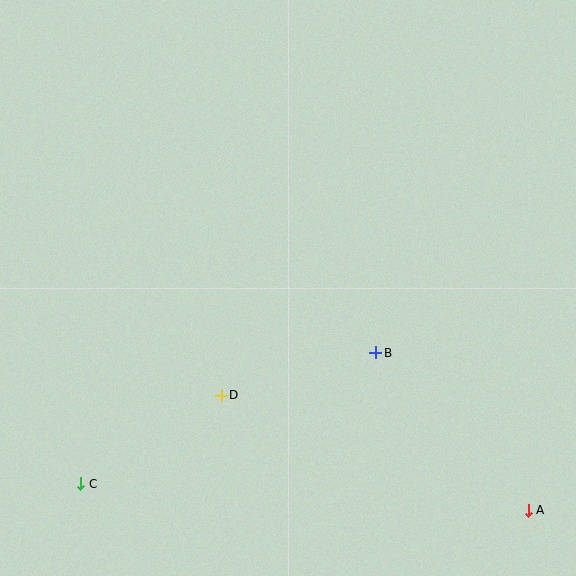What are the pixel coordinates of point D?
Point D is at (221, 395).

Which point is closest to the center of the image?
Point B at (376, 353) is closest to the center.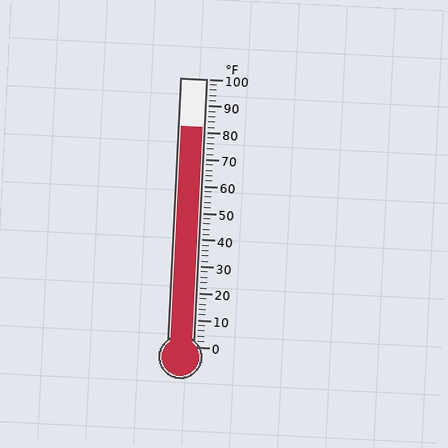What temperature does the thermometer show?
The thermometer shows approximately 82°F.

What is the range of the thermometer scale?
The thermometer scale ranges from 0°F to 100°F.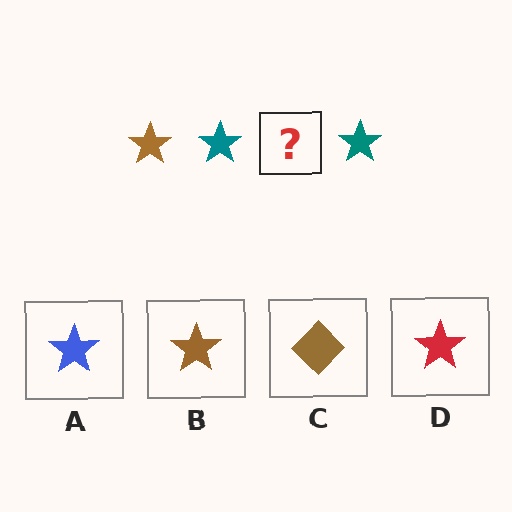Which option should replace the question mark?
Option B.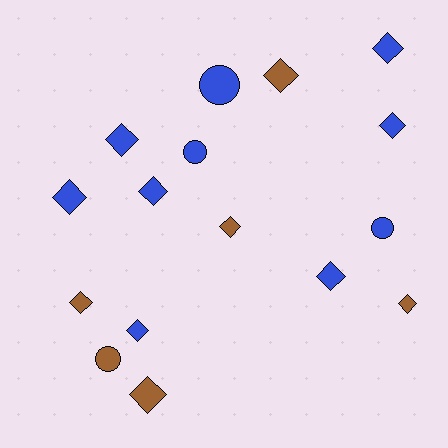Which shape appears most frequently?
Diamond, with 12 objects.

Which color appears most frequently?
Blue, with 10 objects.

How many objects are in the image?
There are 16 objects.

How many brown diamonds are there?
There are 5 brown diamonds.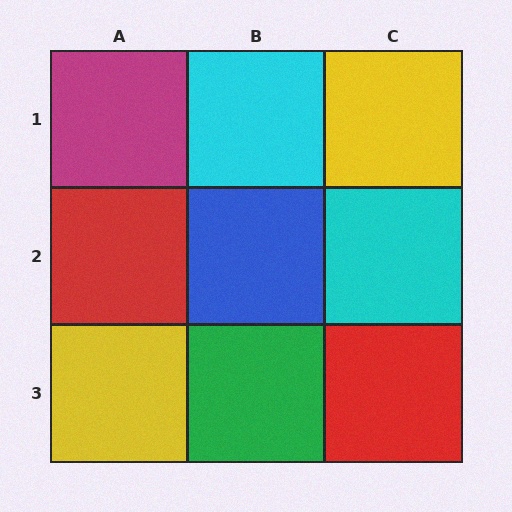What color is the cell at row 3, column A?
Yellow.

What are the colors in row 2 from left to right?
Red, blue, cyan.